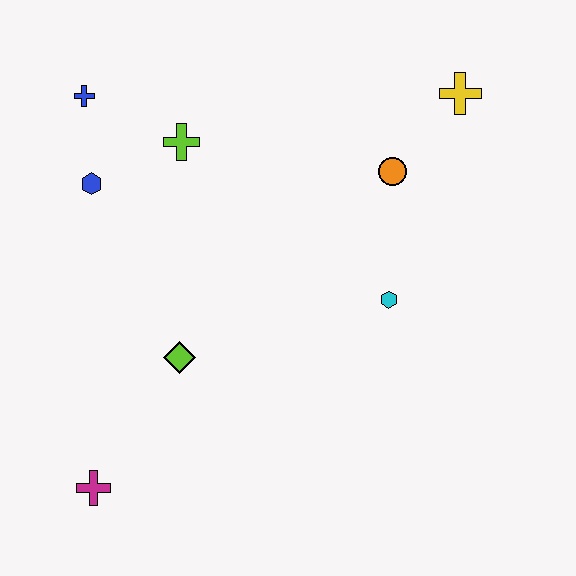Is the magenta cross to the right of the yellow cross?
No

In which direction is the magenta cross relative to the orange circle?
The magenta cross is below the orange circle.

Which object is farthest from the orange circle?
The magenta cross is farthest from the orange circle.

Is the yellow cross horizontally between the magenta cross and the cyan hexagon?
No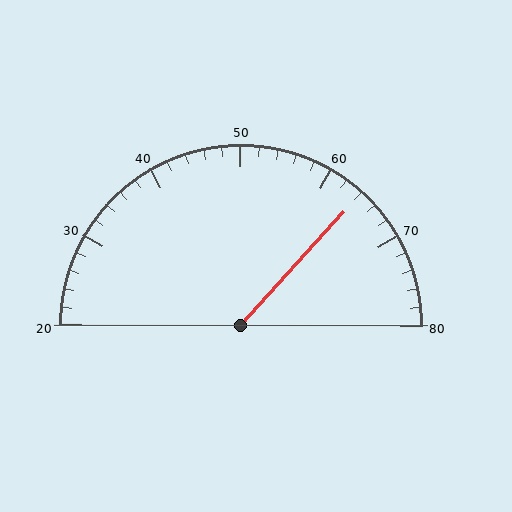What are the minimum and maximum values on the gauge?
The gauge ranges from 20 to 80.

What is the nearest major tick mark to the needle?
The nearest major tick mark is 60.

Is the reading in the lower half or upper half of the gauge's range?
The reading is in the upper half of the range (20 to 80).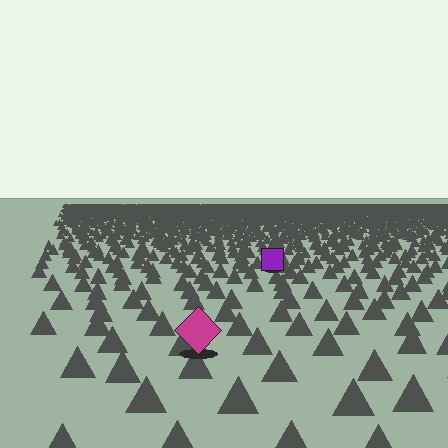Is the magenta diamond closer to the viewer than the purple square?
Yes. The magenta diamond is closer — you can tell from the texture gradient: the ground texture is coarser near it.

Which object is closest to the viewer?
The magenta diamond is closest. The texture marks near it are larger and more spread out.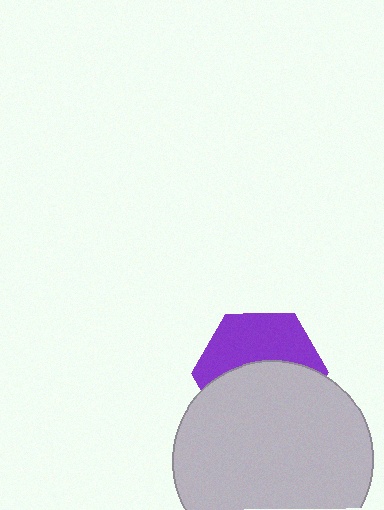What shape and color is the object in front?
The object in front is a light gray circle.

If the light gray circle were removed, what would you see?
You would see the complete purple hexagon.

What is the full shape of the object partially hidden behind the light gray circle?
The partially hidden object is a purple hexagon.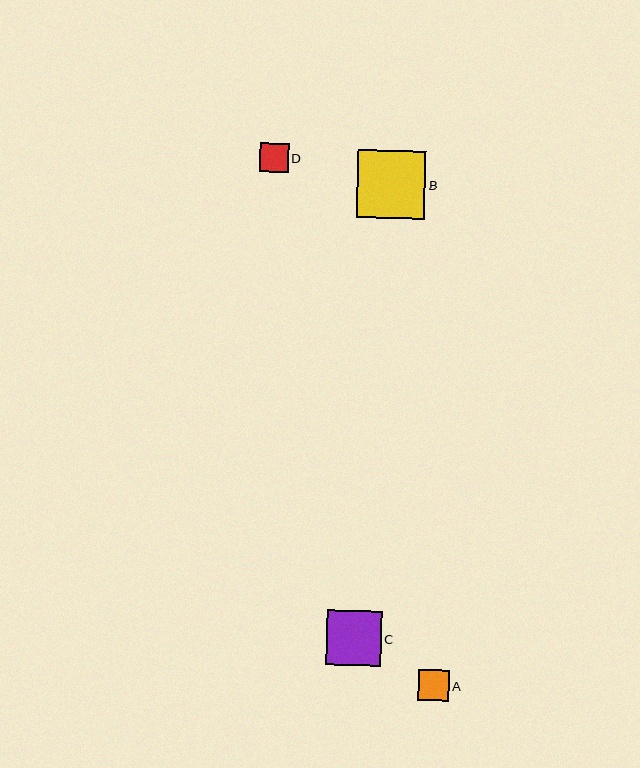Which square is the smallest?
Square D is the smallest with a size of approximately 29 pixels.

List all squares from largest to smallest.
From largest to smallest: B, C, A, D.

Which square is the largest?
Square B is the largest with a size of approximately 68 pixels.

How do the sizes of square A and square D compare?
Square A and square D are approximately the same size.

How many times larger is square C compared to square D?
Square C is approximately 1.9 times the size of square D.